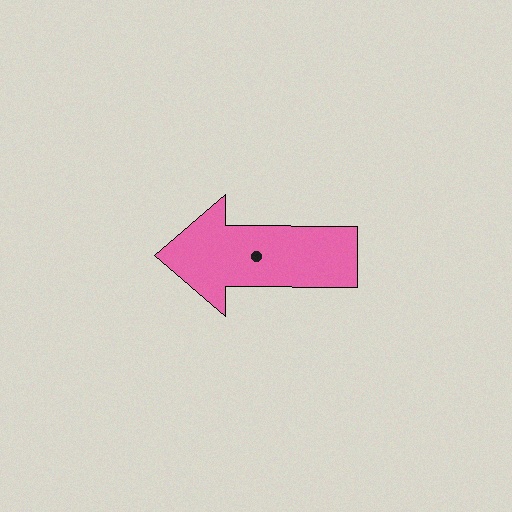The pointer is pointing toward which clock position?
Roughly 9 o'clock.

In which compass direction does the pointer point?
West.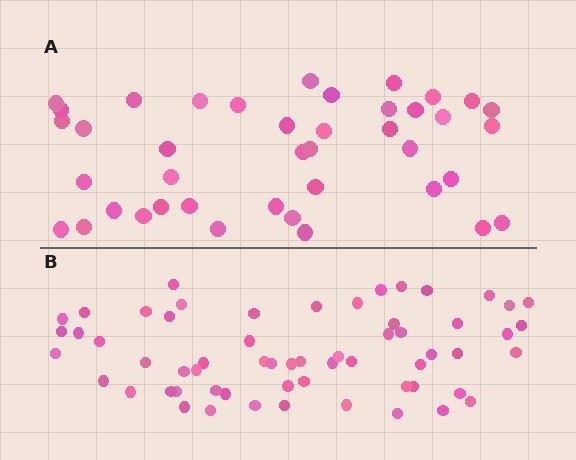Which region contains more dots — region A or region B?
Region B (the bottom region) has more dots.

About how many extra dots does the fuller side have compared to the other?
Region B has approximately 20 more dots than region A.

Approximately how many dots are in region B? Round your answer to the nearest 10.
About 60 dots.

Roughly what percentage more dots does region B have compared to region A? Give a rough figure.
About 45% more.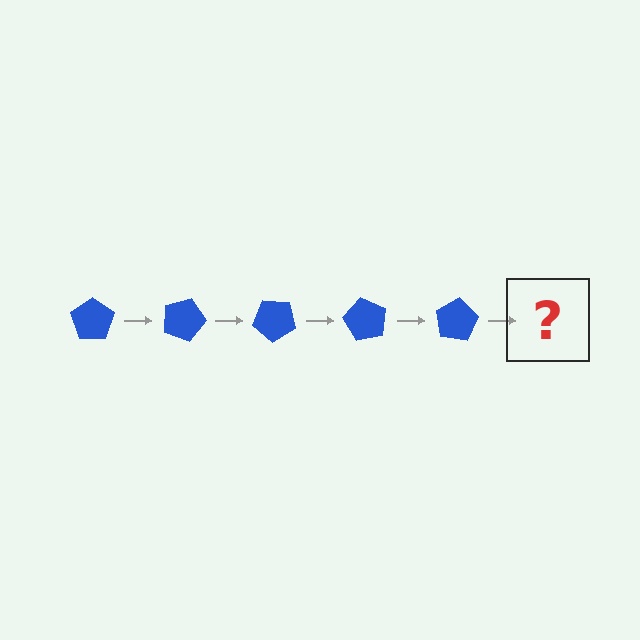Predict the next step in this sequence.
The next step is a blue pentagon rotated 100 degrees.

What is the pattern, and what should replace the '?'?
The pattern is that the pentagon rotates 20 degrees each step. The '?' should be a blue pentagon rotated 100 degrees.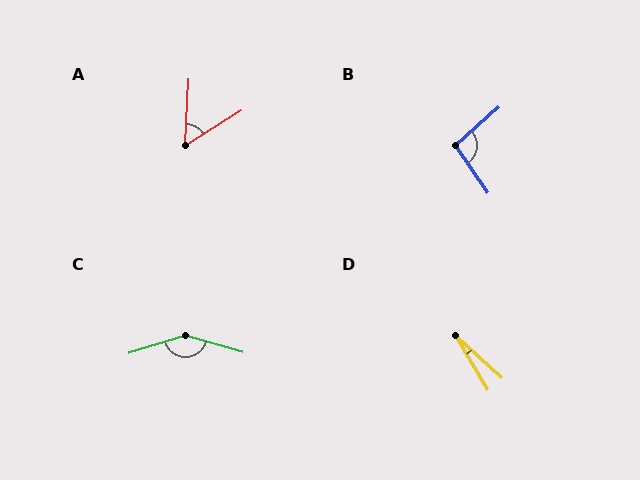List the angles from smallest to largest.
D (16°), A (54°), B (97°), C (147°).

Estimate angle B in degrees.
Approximately 97 degrees.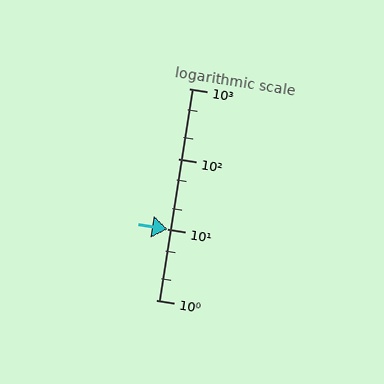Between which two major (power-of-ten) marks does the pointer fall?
The pointer is between 10 and 100.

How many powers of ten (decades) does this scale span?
The scale spans 3 decades, from 1 to 1000.